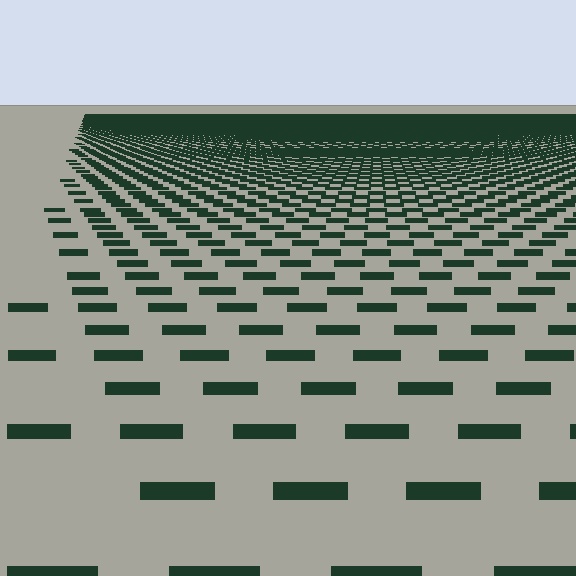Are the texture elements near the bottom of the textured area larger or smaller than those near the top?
Larger. Near the bottom, elements are closer to the viewer and appear at a bigger on-screen size.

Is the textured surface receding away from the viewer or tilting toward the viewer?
The surface is receding away from the viewer. Texture elements get smaller and denser toward the top.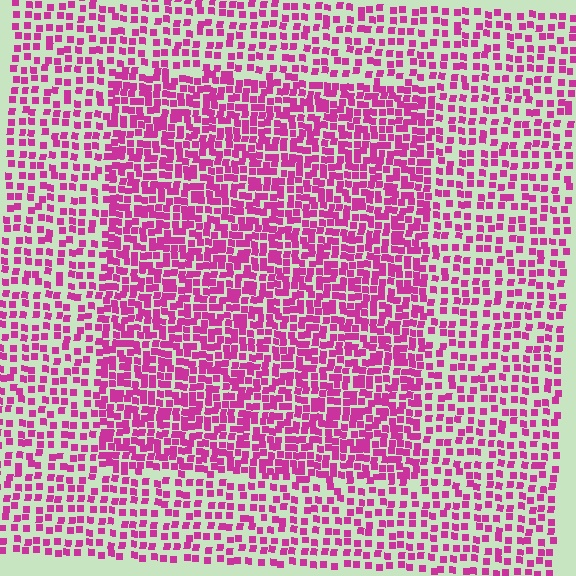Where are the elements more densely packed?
The elements are more densely packed inside the rectangle boundary.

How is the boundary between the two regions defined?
The boundary is defined by a change in element density (approximately 1.8x ratio). All elements are the same color, size, and shape.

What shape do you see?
I see a rectangle.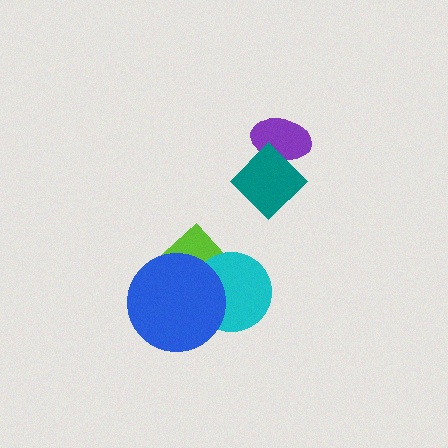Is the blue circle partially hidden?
No, no other shape covers it.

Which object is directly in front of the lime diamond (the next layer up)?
The cyan circle is directly in front of the lime diamond.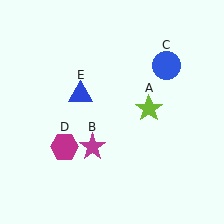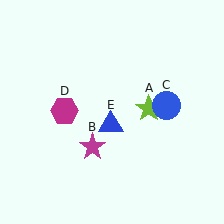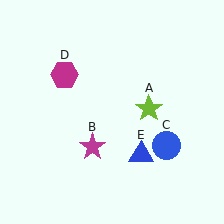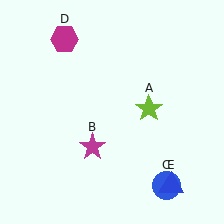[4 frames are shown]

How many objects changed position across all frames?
3 objects changed position: blue circle (object C), magenta hexagon (object D), blue triangle (object E).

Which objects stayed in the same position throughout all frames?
Lime star (object A) and magenta star (object B) remained stationary.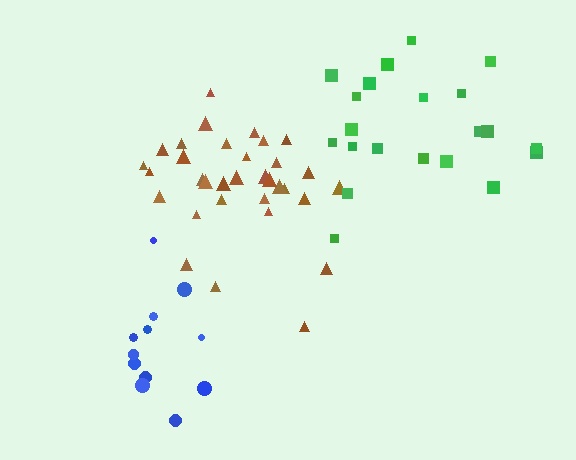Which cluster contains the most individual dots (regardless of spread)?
Brown (33).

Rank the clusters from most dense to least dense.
brown, blue, green.